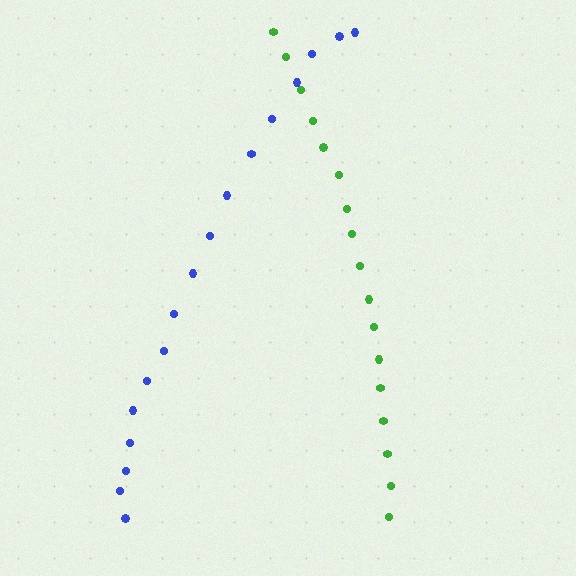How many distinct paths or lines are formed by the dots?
There are 2 distinct paths.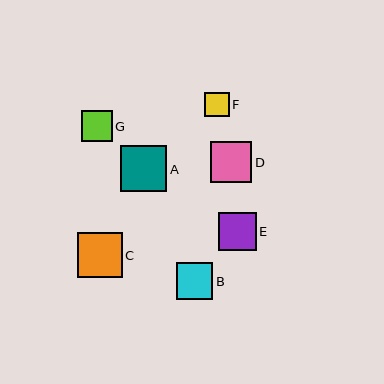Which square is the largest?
Square A is the largest with a size of approximately 46 pixels.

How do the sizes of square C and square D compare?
Square C and square D are approximately the same size.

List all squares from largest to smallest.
From largest to smallest: A, C, D, E, B, G, F.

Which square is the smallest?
Square F is the smallest with a size of approximately 25 pixels.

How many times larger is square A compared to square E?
Square A is approximately 1.2 times the size of square E.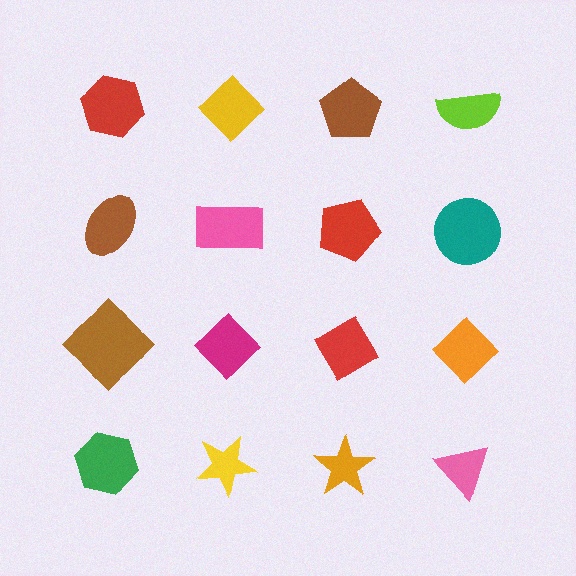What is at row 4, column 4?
A pink triangle.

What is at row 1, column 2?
A yellow diamond.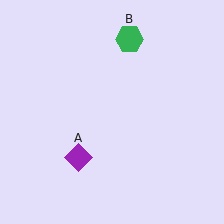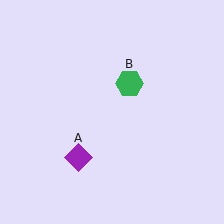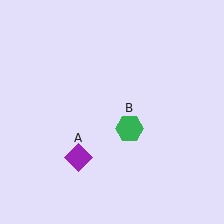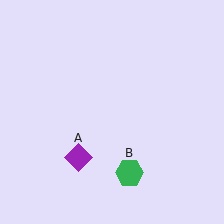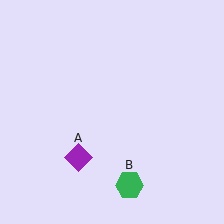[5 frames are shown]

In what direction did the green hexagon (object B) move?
The green hexagon (object B) moved down.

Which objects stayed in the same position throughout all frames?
Purple diamond (object A) remained stationary.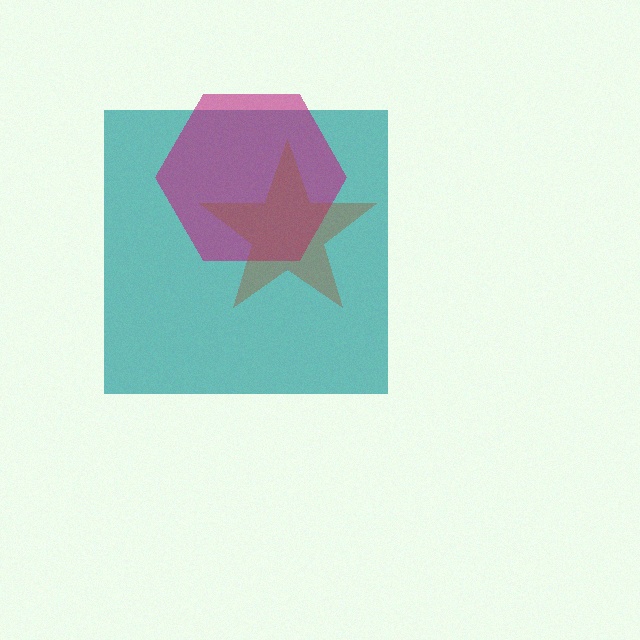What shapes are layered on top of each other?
The layered shapes are: a teal square, a magenta hexagon, a brown star.